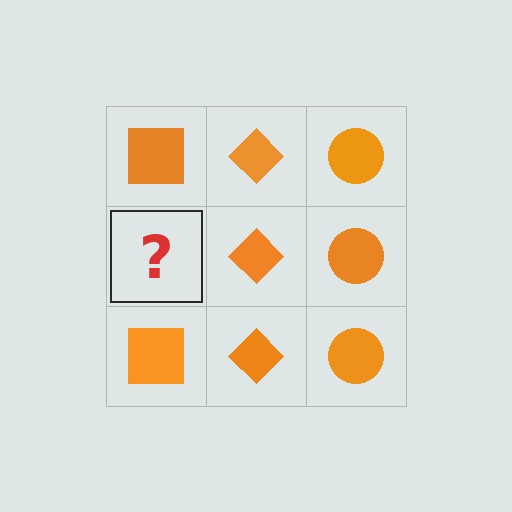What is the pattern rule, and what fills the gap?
The rule is that each column has a consistent shape. The gap should be filled with an orange square.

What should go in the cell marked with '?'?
The missing cell should contain an orange square.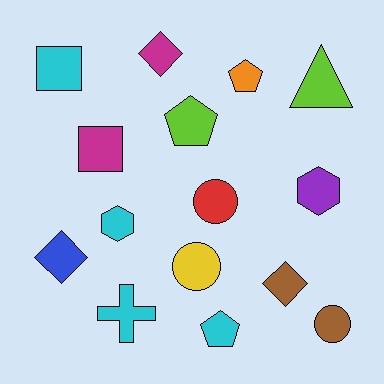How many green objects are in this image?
There are no green objects.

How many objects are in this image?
There are 15 objects.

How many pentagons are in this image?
There are 3 pentagons.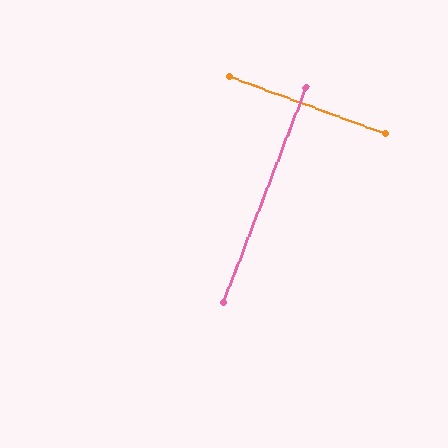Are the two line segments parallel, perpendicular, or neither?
Perpendicular — they meet at approximately 89°.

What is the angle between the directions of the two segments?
Approximately 89 degrees.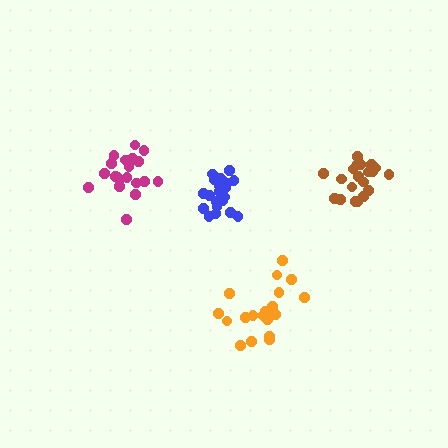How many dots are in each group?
Group 1: 19 dots, Group 2: 20 dots, Group 3: 21 dots, Group 4: 21 dots (81 total).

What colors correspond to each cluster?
The clusters are colored: orange, brown, blue, magenta.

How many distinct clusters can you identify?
There are 4 distinct clusters.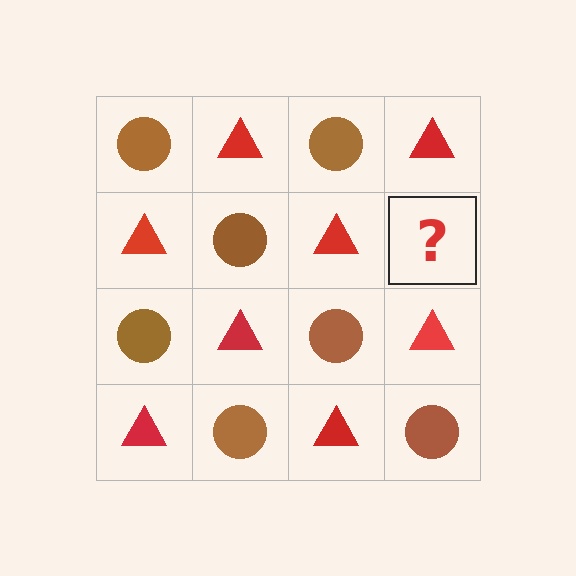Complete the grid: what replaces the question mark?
The question mark should be replaced with a brown circle.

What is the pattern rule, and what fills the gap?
The rule is that it alternates brown circle and red triangle in a checkerboard pattern. The gap should be filled with a brown circle.